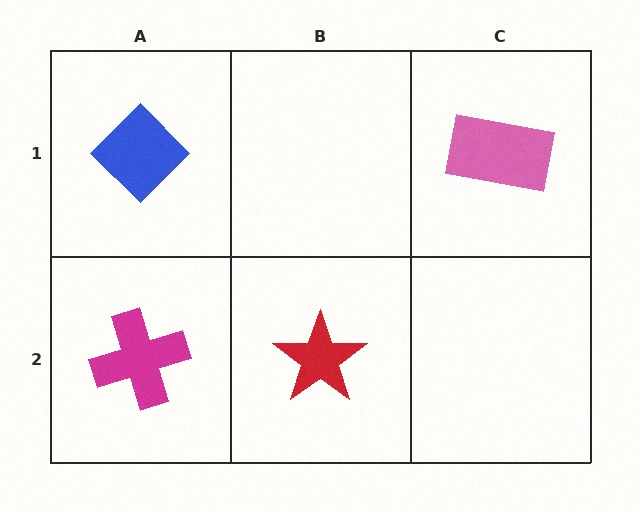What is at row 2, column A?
A magenta cross.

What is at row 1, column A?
A blue diamond.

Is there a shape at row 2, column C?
No, that cell is empty.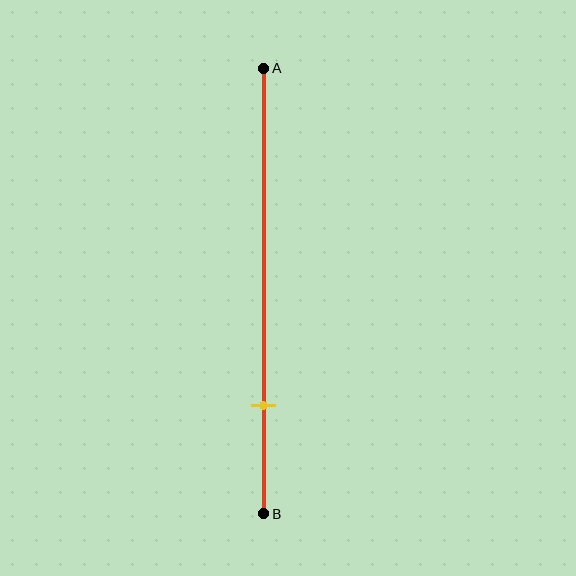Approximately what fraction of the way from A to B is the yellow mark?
The yellow mark is approximately 75% of the way from A to B.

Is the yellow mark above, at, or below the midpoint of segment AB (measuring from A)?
The yellow mark is below the midpoint of segment AB.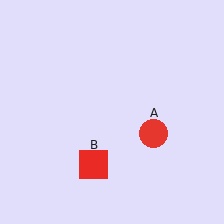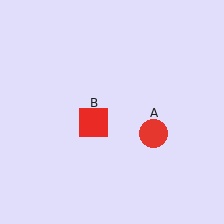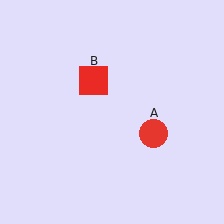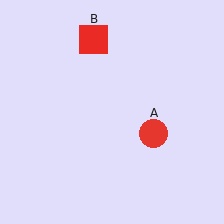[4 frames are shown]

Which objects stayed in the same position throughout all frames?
Red circle (object A) remained stationary.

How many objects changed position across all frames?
1 object changed position: red square (object B).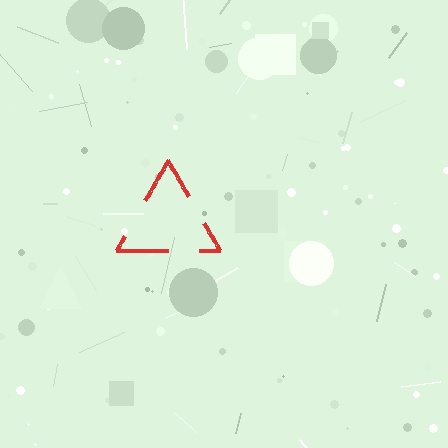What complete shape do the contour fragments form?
The contour fragments form a triangle.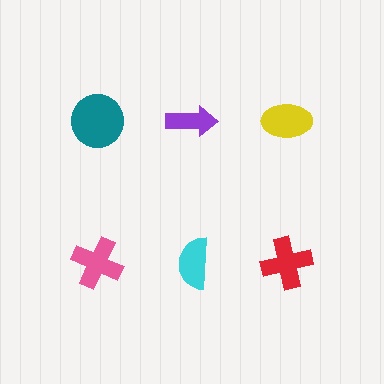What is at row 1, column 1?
A teal circle.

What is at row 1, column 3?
A yellow ellipse.